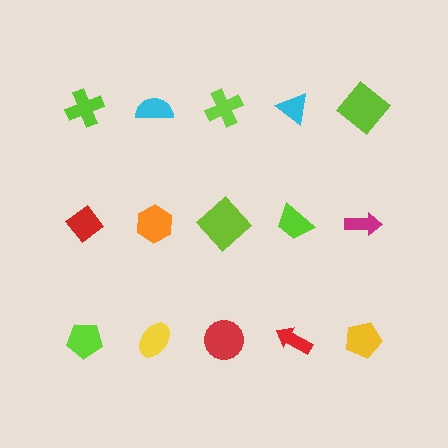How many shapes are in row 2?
5 shapes.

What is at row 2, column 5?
A magenta arrow.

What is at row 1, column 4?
A cyan triangle.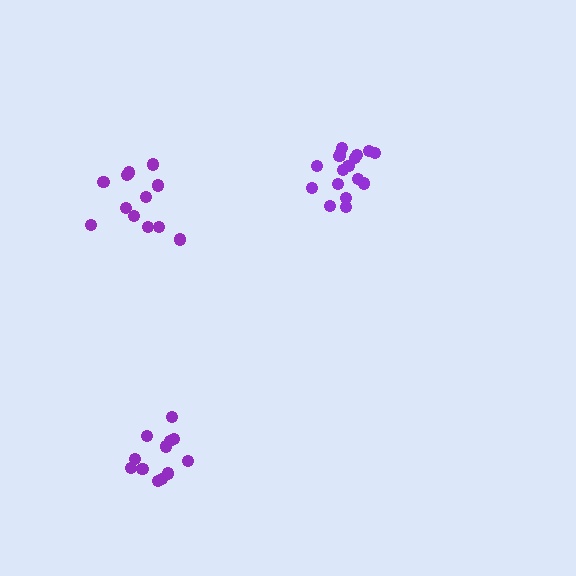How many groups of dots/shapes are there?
There are 3 groups.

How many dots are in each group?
Group 1: 17 dots, Group 2: 12 dots, Group 3: 12 dots (41 total).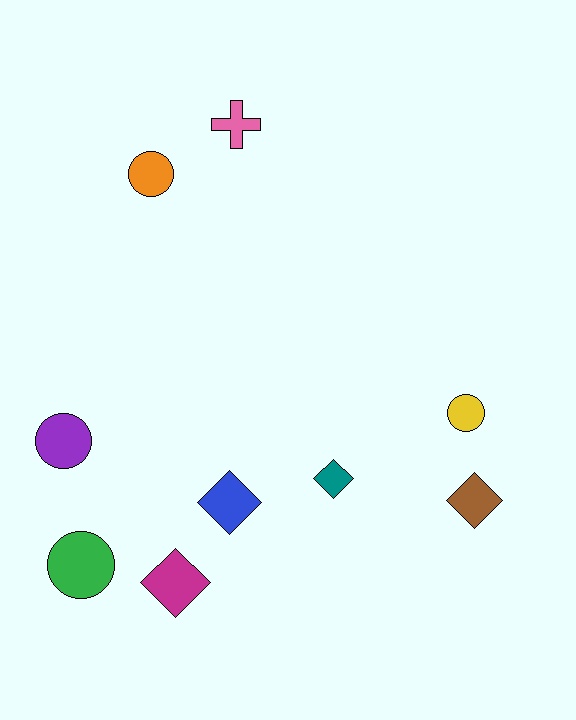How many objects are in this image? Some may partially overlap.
There are 9 objects.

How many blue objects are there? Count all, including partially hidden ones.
There is 1 blue object.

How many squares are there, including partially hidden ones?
There are no squares.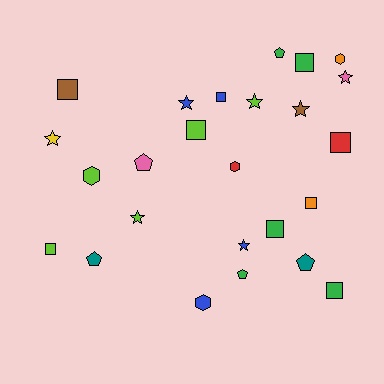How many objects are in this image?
There are 25 objects.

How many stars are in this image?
There are 7 stars.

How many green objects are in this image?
There are 5 green objects.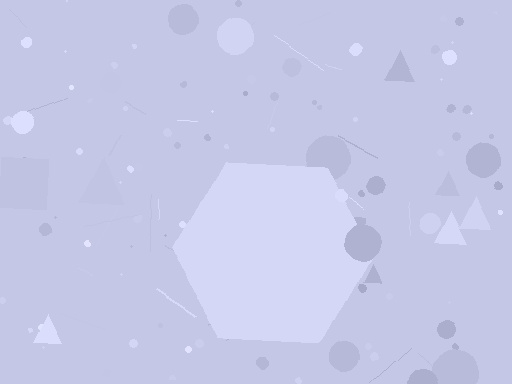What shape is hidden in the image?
A hexagon is hidden in the image.